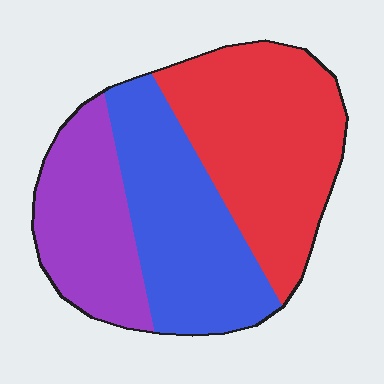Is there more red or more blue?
Red.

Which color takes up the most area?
Red, at roughly 40%.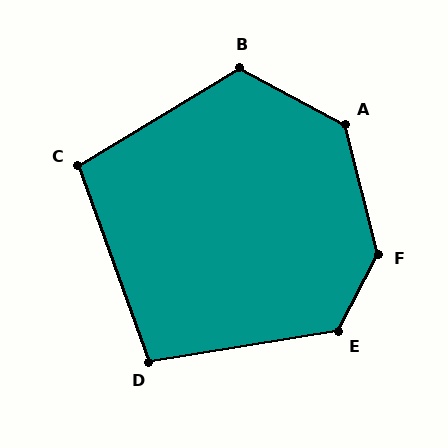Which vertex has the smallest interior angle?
D, at approximately 101 degrees.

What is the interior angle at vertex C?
Approximately 102 degrees (obtuse).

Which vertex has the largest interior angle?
F, at approximately 139 degrees.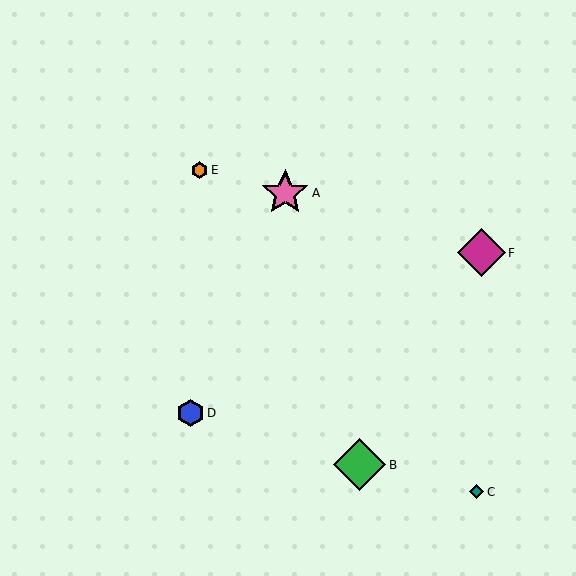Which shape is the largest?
The green diamond (labeled B) is the largest.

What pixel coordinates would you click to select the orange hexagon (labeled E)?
Click at (200, 170) to select the orange hexagon E.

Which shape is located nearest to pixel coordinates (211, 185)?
The orange hexagon (labeled E) at (200, 170) is nearest to that location.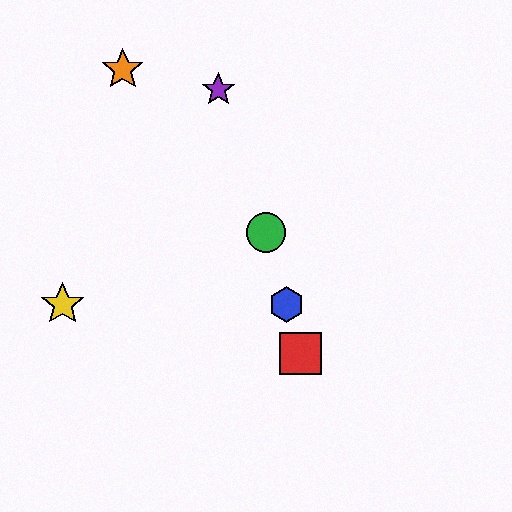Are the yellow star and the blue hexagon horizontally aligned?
Yes, both are at y≈304.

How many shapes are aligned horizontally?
2 shapes (the blue hexagon, the yellow star) are aligned horizontally.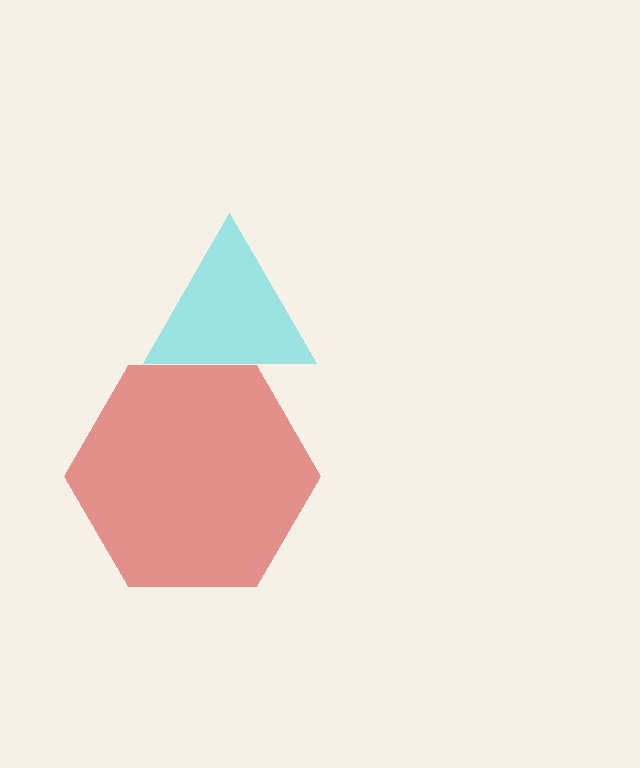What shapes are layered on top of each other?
The layered shapes are: a red hexagon, a cyan triangle.